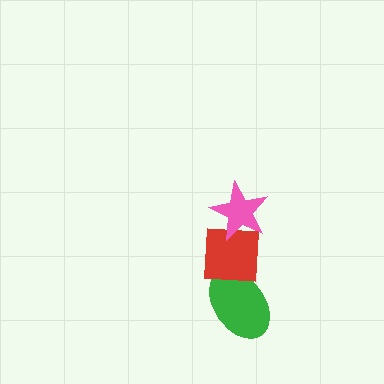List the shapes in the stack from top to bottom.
From top to bottom: the pink star, the red square, the green ellipse.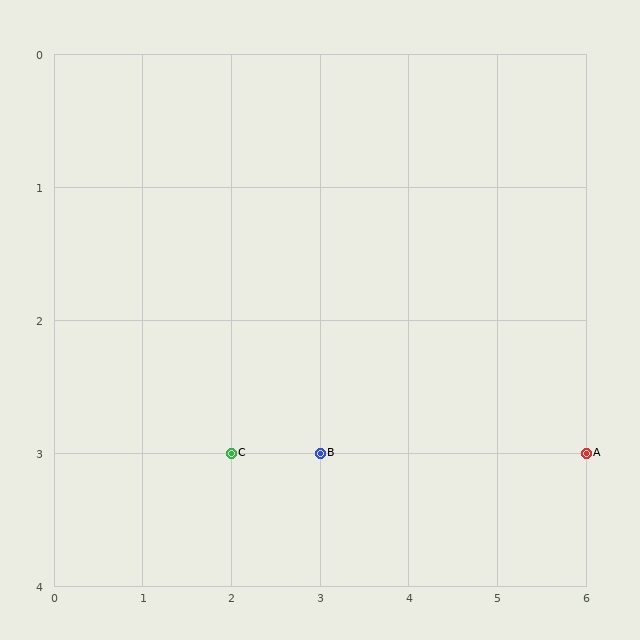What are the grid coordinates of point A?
Point A is at grid coordinates (6, 3).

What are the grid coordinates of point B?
Point B is at grid coordinates (3, 3).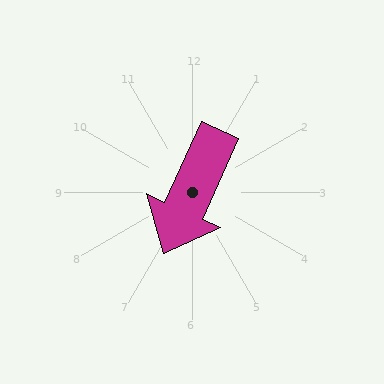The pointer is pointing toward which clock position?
Roughly 7 o'clock.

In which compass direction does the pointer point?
Southwest.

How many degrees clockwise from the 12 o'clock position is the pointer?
Approximately 205 degrees.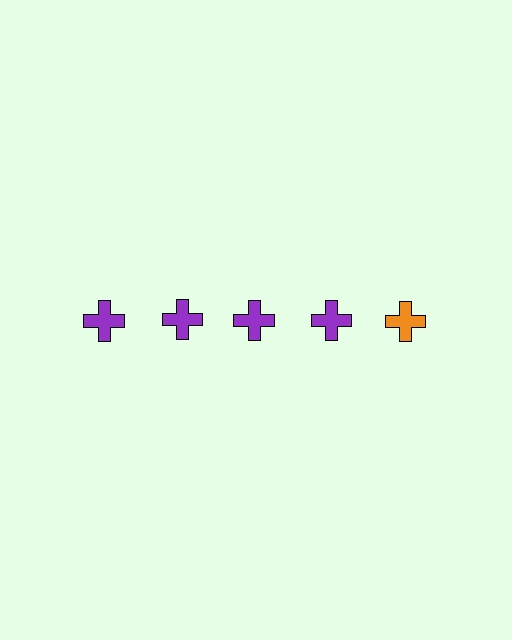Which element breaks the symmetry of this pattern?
The orange cross in the top row, rightmost column breaks the symmetry. All other shapes are purple crosses.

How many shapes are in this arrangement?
There are 5 shapes arranged in a grid pattern.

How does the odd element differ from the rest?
It has a different color: orange instead of purple.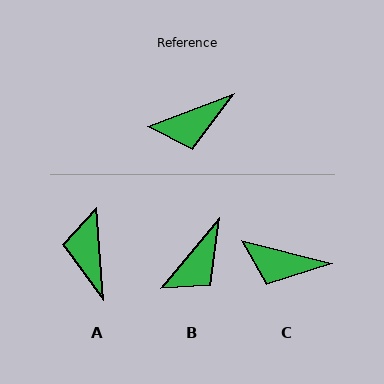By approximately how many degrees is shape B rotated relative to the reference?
Approximately 30 degrees counter-clockwise.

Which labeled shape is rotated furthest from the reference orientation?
A, about 106 degrees away.